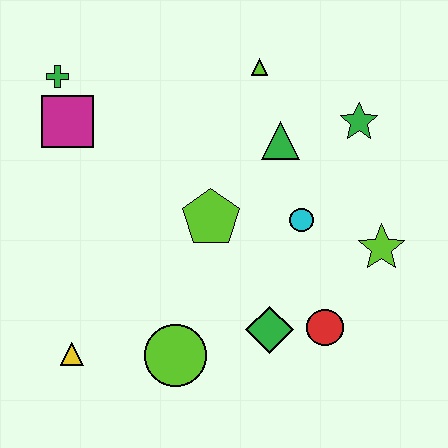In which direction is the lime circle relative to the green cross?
The lime circle is below the green cross.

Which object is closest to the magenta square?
The green cross is closest to the magenta square.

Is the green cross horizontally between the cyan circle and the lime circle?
No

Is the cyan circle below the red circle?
No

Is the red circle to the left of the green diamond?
No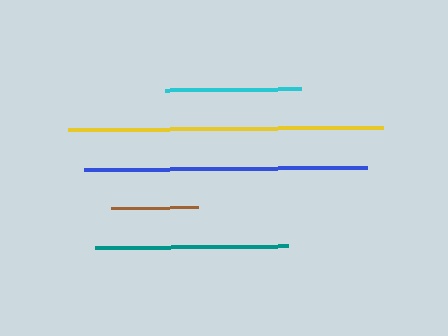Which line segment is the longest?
The yellow line is the longest at approximately 315 pixels.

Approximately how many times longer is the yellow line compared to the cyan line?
The yellow line is approximately 2.3 times the length of the cyan line.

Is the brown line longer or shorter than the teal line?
The teal line is longer than the brown line.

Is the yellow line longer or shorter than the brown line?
The yellow line is longer than the brown line.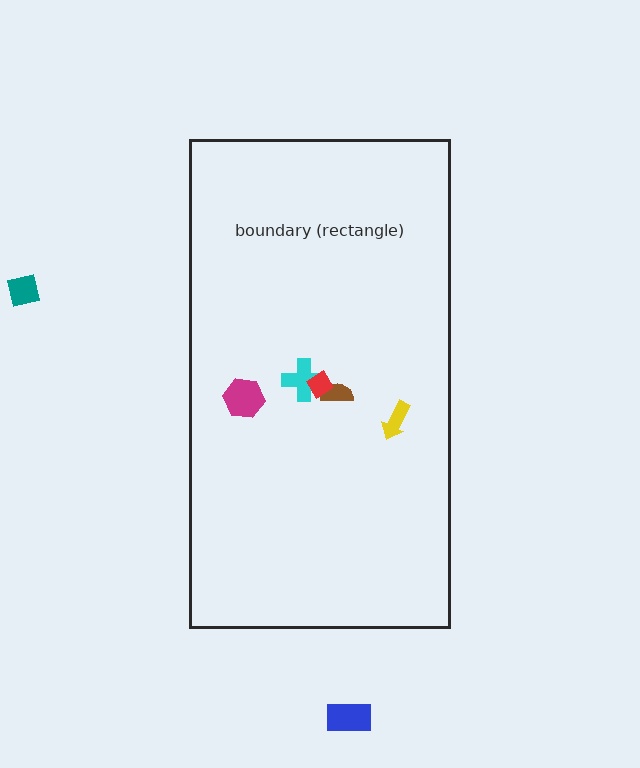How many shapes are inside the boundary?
5 inside, 2 outside.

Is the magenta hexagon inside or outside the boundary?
Inside.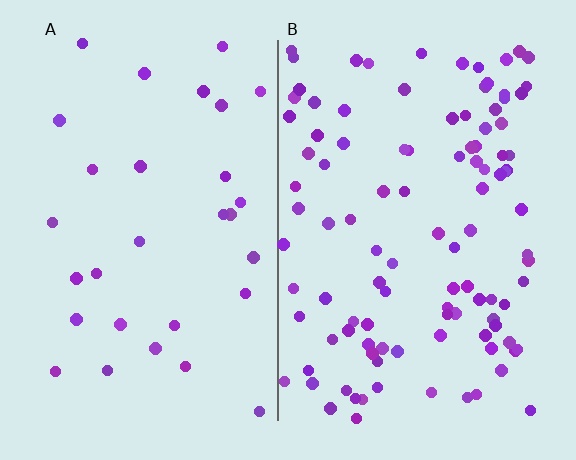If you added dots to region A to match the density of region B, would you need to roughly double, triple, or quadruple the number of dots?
Approximately quadruple.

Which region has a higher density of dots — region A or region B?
B (the right).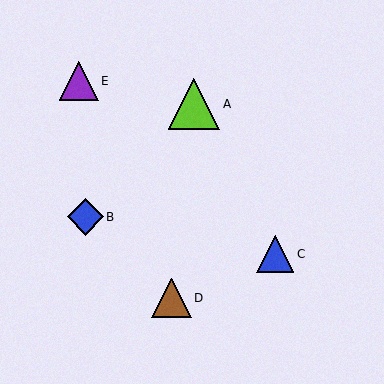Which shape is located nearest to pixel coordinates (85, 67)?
The purple triangle (labeled E) at (79, 81) is nearest to that location.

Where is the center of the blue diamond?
The center of the blue diamond is at (85, 217).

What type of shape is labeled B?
Shape B is a blue diamond.